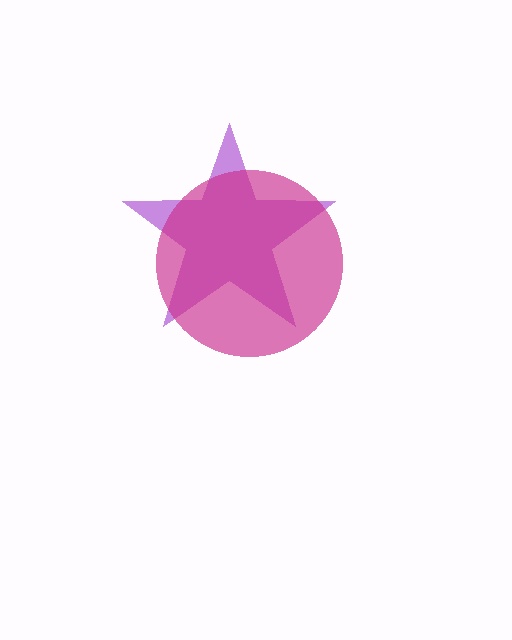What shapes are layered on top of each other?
The layered shapes are: a purple star, a magenta circle.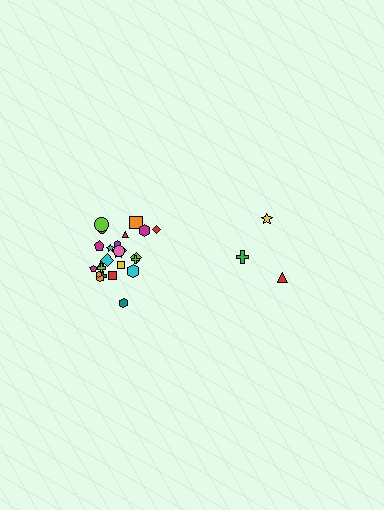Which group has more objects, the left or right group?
The left group.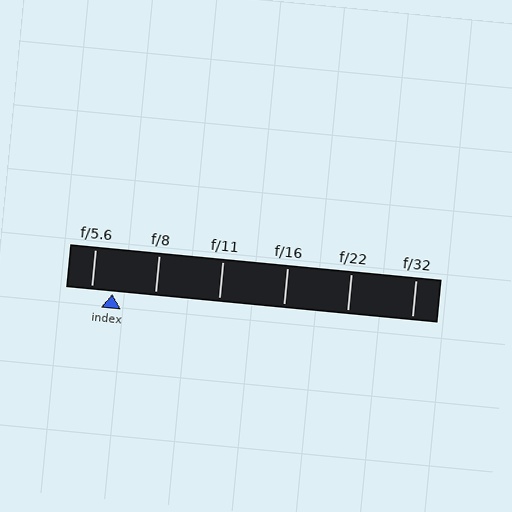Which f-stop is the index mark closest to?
The index mark is closest to f/5.6.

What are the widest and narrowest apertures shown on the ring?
The widest aperture shown is f/5.6 and the narrowest is f/32.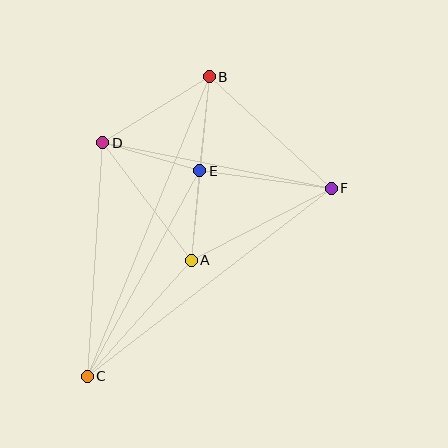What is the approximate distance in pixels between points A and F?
The distance between A and F is approximately 157 pixels.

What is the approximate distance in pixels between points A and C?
The distance between A and C is approximately 156 pixels.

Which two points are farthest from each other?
Points B and C are farthest from each other.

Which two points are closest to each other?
Points A and E are closest to each other.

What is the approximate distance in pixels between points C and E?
The distance between C and E is approximately 235 pixels.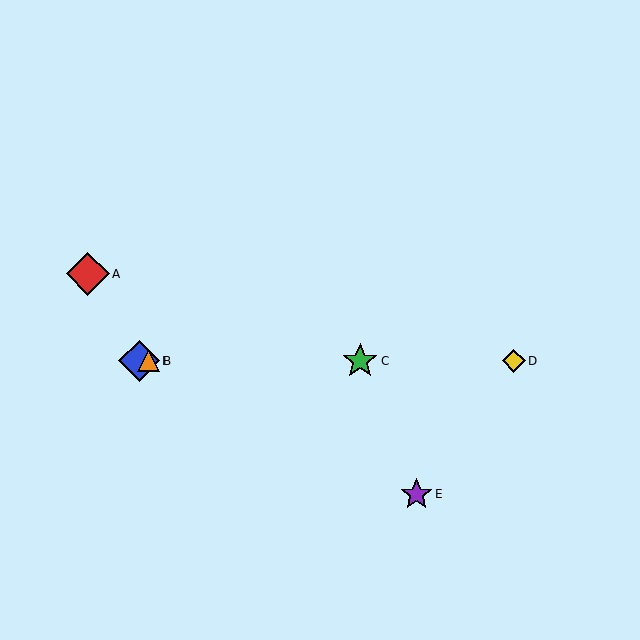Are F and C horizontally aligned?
Yes, both are at y≈361.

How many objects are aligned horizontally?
4 objects (B, C, D, F) are aligned horizontally.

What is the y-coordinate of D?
Object D is at y≈361.